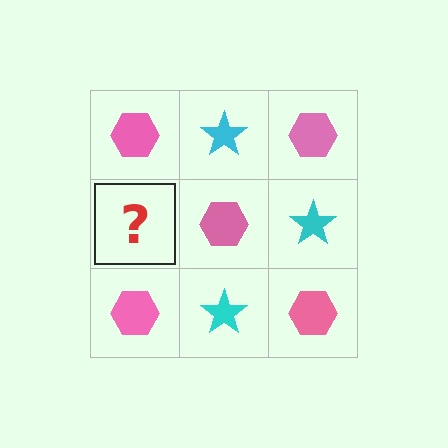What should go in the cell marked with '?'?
The missing cell should contain a cyan star.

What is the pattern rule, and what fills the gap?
The rule is that it alternates pink hexagon and cyan star in a checkerboard pattern. The gap should be filled with a cyan star.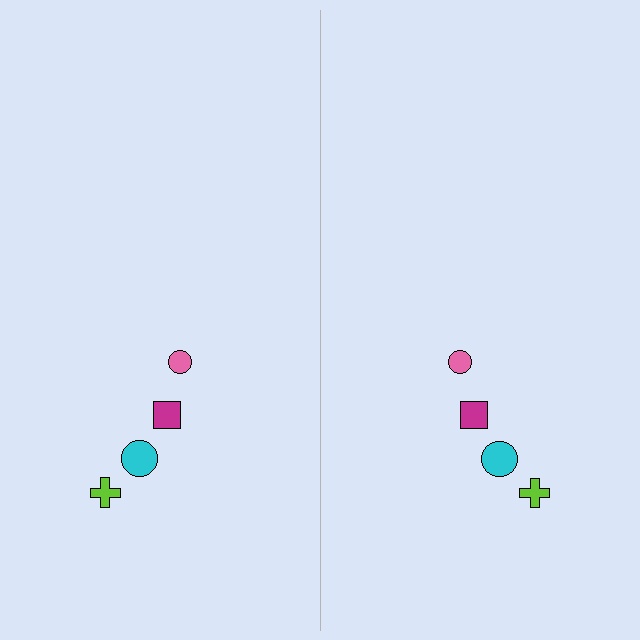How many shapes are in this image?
There are 8 shapes in this image.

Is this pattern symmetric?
Yes, this pattern has bilateral (reflection) symmetry.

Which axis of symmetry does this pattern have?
The pattern has a vertical axis of symmetry running through the center of the image.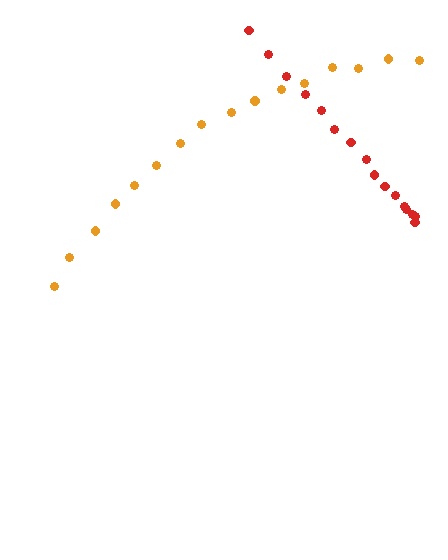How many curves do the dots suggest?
There are 2 distinct paths.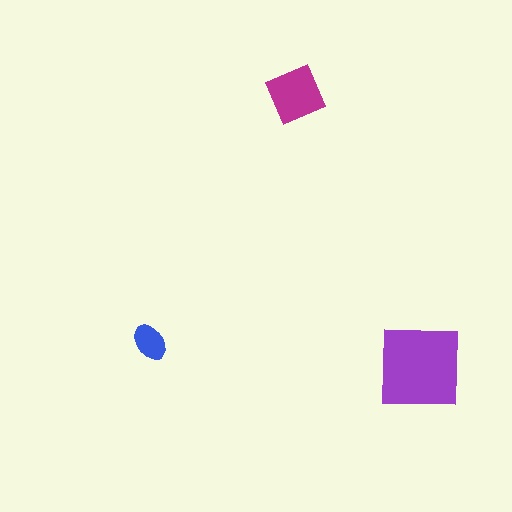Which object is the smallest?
The blue ellipse.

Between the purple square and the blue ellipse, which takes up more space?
The purple square.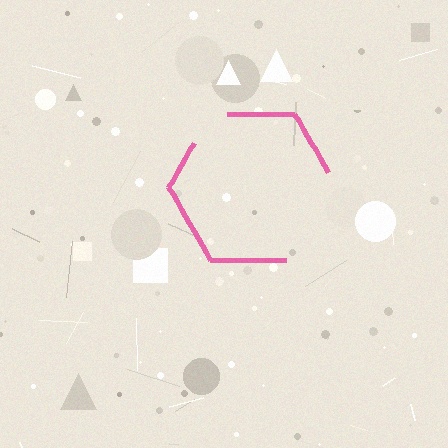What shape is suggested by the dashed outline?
The dashed outline suggests a hexagon.